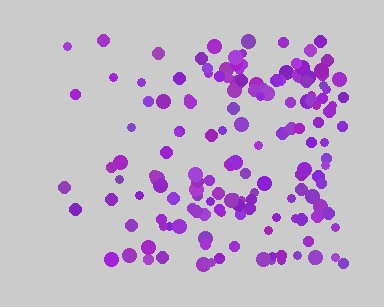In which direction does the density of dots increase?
From left to right, with the right side densest.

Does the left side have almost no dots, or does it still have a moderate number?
Still a moderate number, just noticeably fewer than the right.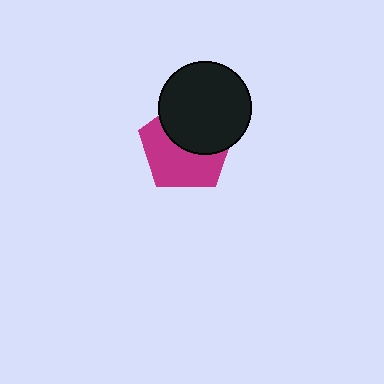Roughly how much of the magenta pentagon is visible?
About half of it is visible (roughly 54%).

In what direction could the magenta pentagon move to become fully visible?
The magenta pentagon could move down. That would shift it out from behind the black circle entirely.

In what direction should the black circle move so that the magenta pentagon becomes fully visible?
The black circle should move up. That is the shortest direction to clear the overlap and leave the magenta pentagon fully visible.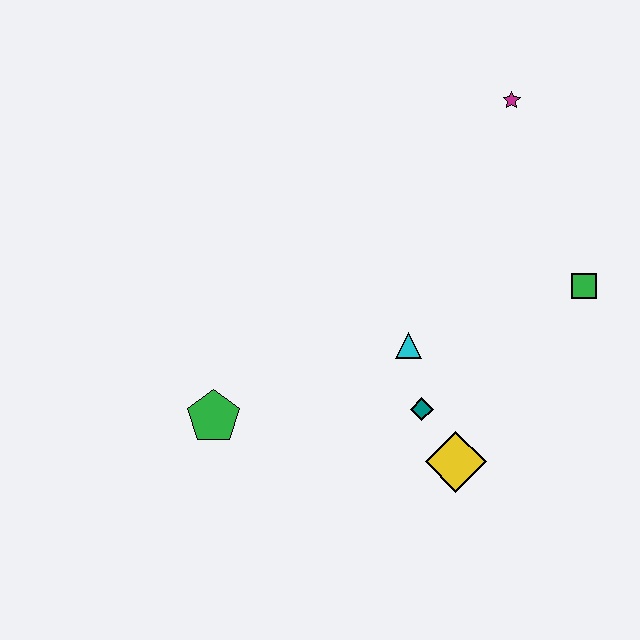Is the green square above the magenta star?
No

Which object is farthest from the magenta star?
The green pentagon is farthest from the magenta star.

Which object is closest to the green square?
The cyan triangle is closest to the green square.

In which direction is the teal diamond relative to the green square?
The teal diamond is to the left of the green square.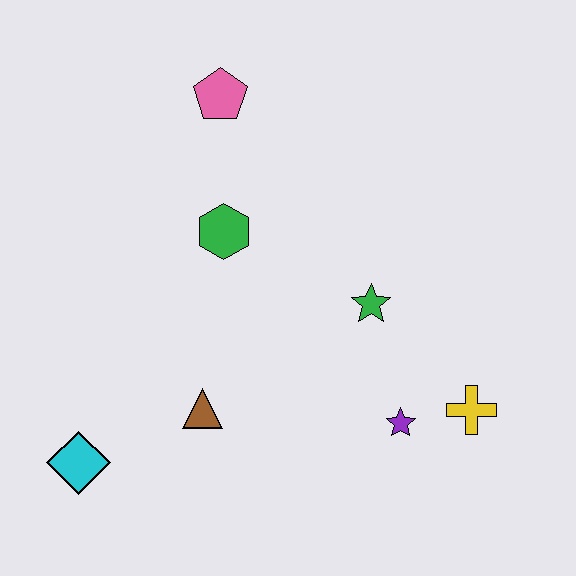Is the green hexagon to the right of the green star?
No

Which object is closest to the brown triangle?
The cyan diamond is closest to the brown triangle.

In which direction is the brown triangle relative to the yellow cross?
The brown triangle is to the left of the yellow cross.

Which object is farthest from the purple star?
The pink pentagon is farthest from the purple star.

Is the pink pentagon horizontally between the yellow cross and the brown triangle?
Yes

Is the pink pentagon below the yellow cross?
No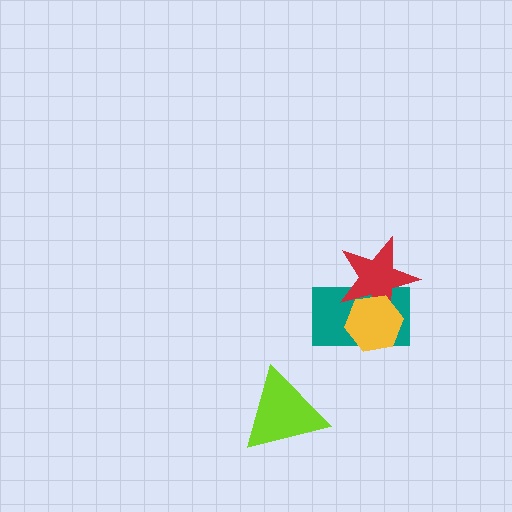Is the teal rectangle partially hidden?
Yes, it is partially covered by another shape.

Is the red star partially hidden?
Yes, it is partially covered by another shape.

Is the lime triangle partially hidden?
No, no other shape covers it.